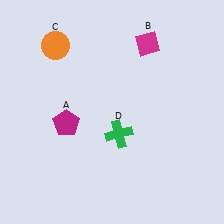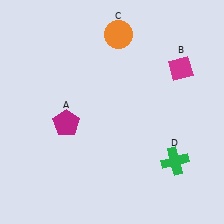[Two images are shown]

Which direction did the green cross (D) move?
The green cross (D) moved right.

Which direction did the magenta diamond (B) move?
The magenta diamond (B) moved right.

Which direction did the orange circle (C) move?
The orange circle (C) moved right.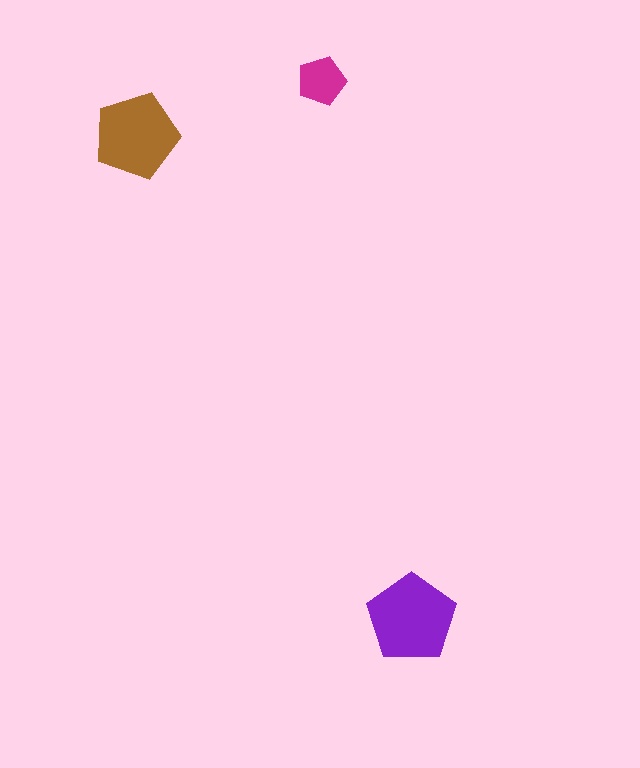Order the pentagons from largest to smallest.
the purple one, the brown one, the magenta one.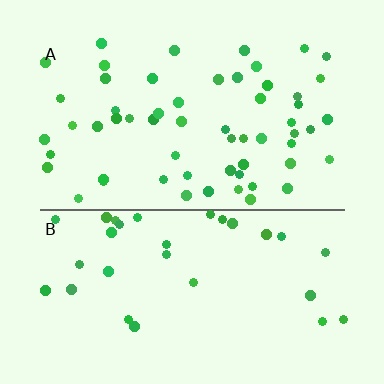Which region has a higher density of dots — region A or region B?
A (the top).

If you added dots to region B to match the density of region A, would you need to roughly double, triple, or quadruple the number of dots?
Approximately double.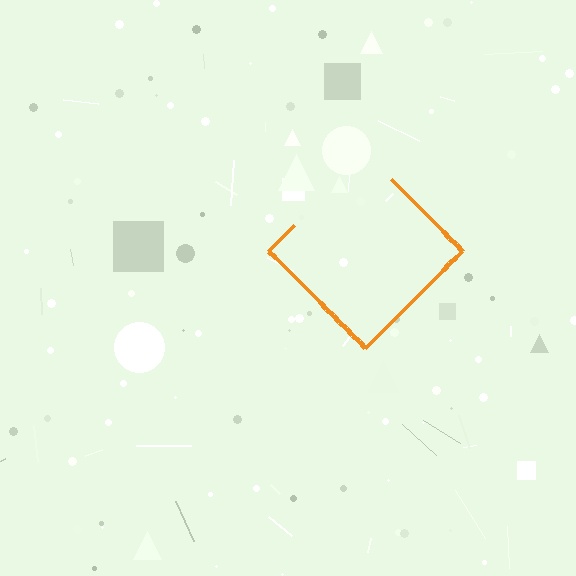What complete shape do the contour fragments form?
The contour fragments form a diamond.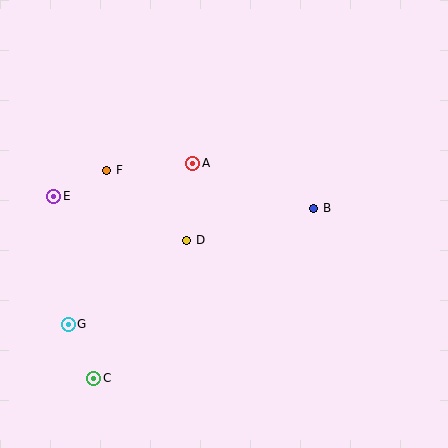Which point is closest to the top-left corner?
Point F is closest to the top-left corner.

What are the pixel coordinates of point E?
Point E is at (54, 196).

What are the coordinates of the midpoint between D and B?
The midpoint between D and B is at (250, 224).